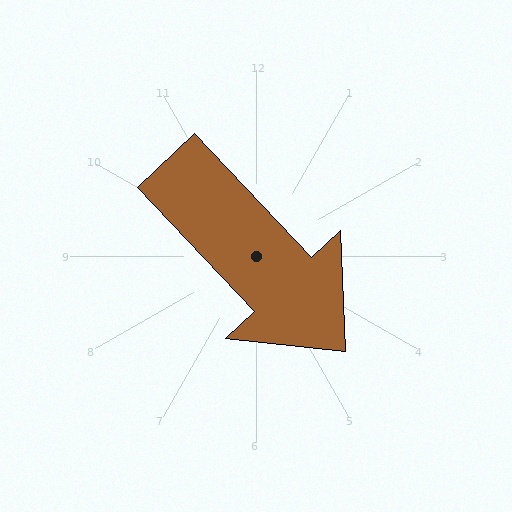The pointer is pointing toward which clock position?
Roughly 5 o'clock.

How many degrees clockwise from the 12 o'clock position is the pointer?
Approximately 137 degrees.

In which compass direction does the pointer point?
Southeast.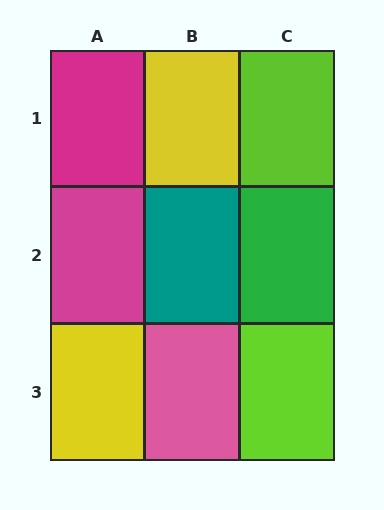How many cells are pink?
1 cell is pink.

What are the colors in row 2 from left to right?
Magenta, teal, green.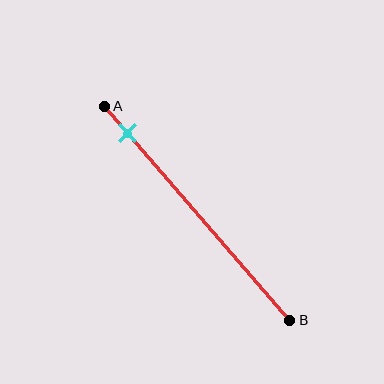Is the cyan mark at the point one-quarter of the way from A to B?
No, the mark is at about 15% from A, not at the 25% one-quarter point.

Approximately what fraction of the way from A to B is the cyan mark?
The cyan mark is approximately 15% of the way from A to B.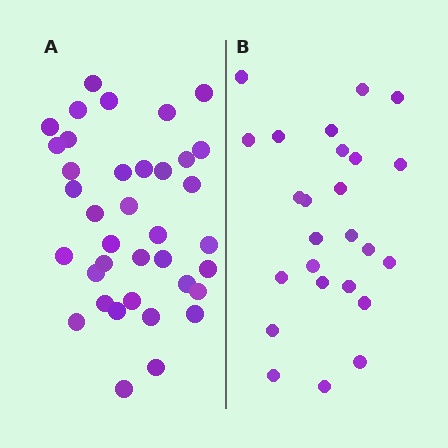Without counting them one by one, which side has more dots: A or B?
Region A (the left region) has more dots.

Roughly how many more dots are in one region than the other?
Region A has roughly 12 or so more dots than region B.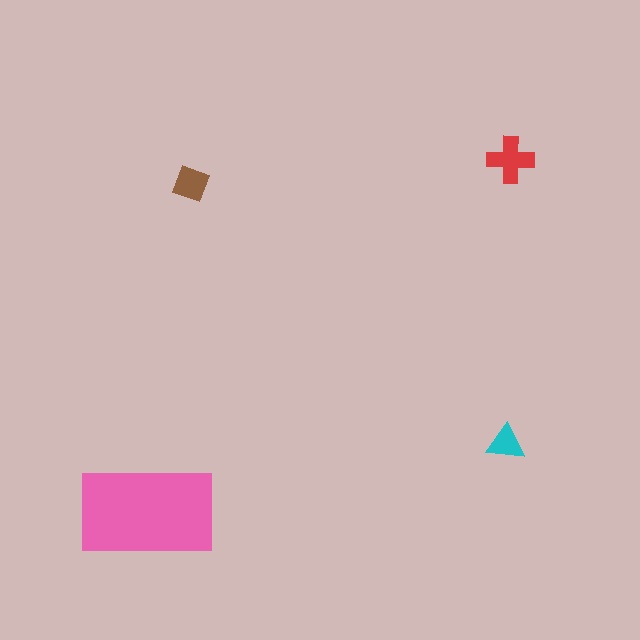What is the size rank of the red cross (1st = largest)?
2nd.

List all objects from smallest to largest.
The cyan triangle, the brown diamond, the red cross, the pink rectangle.